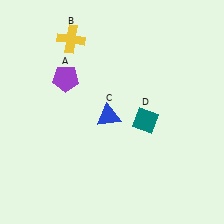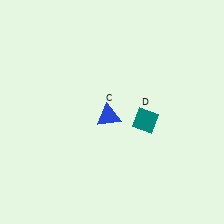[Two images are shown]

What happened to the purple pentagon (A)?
The purple pentagon (A) was removed in Image 2. It was in the top-left area of Image 1.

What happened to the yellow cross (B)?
The yellow cross (B) was removed in Image 2. It was in the top-left area of Image 1.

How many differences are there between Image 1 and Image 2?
There are 2 differences between the two images.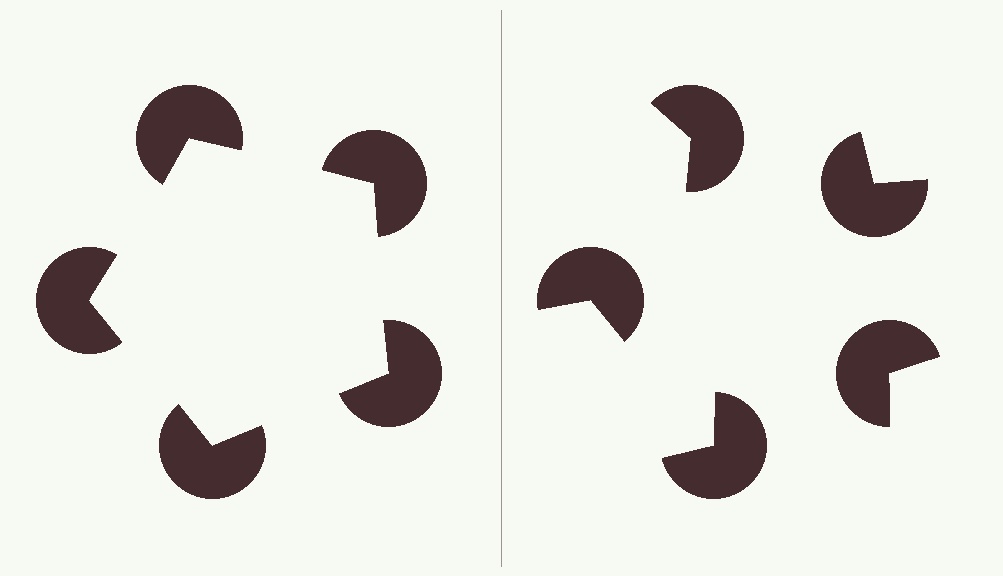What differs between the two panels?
The pac-man discs are positioned identically on both sides; only the wedge orientations differ. On the left they align to a pentagon; on the right they are misaligned.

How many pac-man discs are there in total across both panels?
10 — 5 on each side.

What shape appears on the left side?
An illusory pentagon.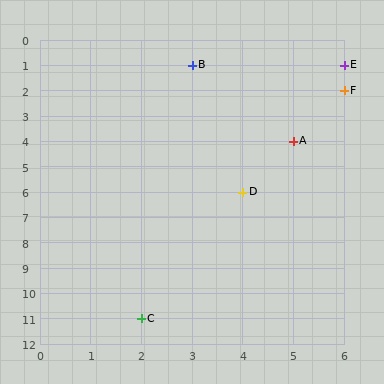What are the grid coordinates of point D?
Point D is at grid coordinates (4, 6).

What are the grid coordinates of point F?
Point F is at grid coordinates (6, 2).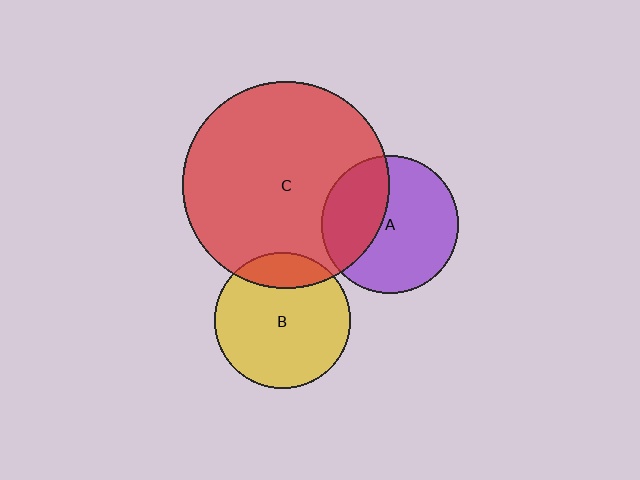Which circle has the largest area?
Circle C (red).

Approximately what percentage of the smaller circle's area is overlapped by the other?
Approximately 15%.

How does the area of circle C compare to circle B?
Approximately 2.3 times.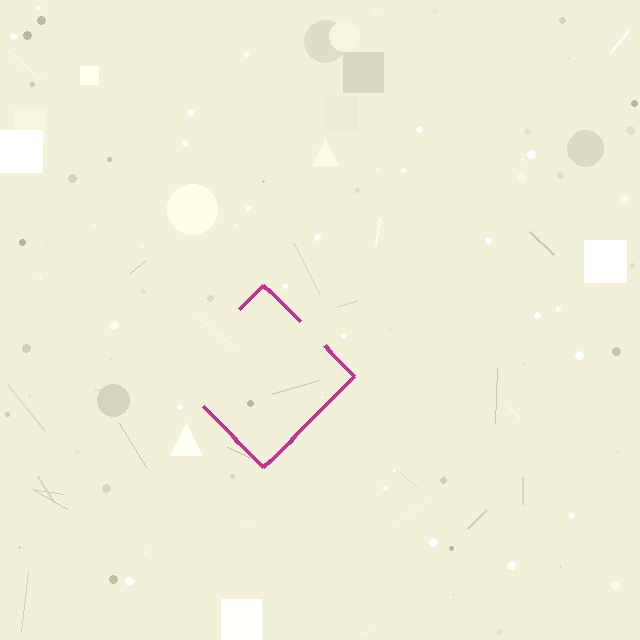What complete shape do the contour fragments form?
The contour fragments form a diamond.